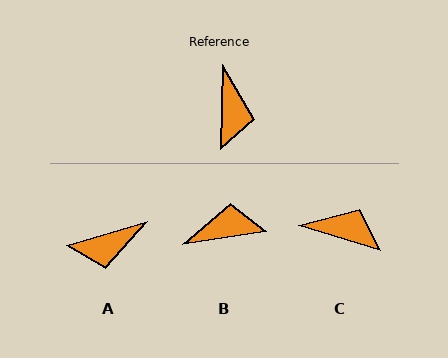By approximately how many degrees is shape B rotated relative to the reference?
Approximately 100 degrees counter-clockwise.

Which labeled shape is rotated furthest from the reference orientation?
B, about 100 degrees away.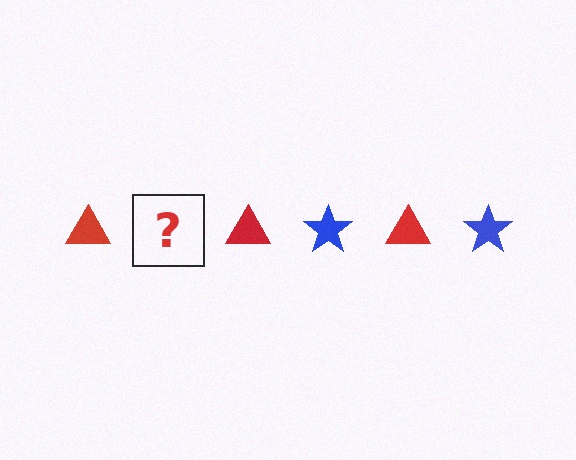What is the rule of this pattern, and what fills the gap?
The rule is that the pattern alternates between red triangle and blue star. The gap should be filled with a blue star.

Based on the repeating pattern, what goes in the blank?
The blank should be a blue star.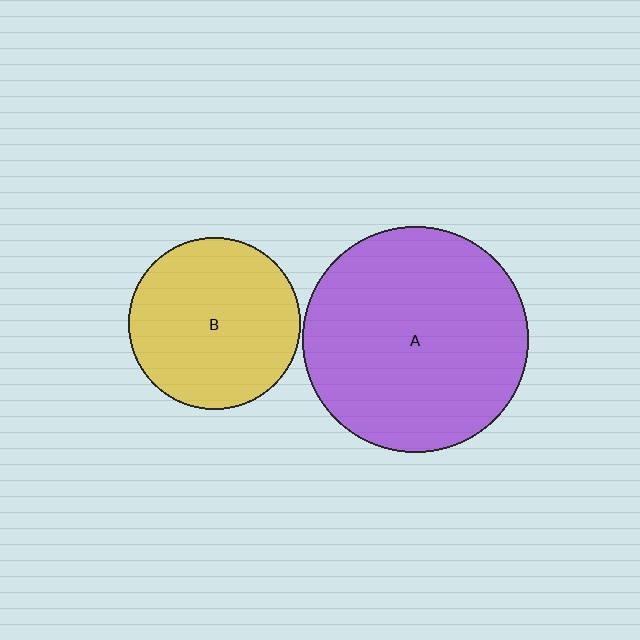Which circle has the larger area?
Circle A (purple).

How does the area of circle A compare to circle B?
Approximately 1.7 times.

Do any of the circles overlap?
No, none of the circles overlap.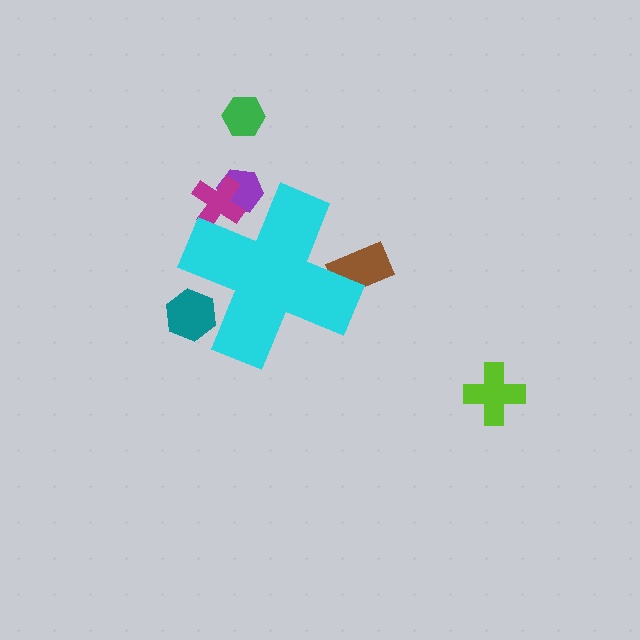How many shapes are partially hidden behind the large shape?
4 shapes are partially hidden.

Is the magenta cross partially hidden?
Yes, the magenta cross is partially hidden behind the cyan cross.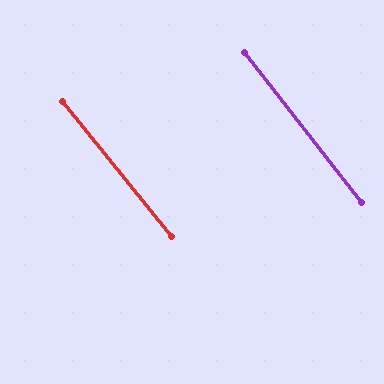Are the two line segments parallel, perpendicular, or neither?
Parallel — their directions differ by only 0.9°.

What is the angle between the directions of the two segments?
Approximately 1 degree.